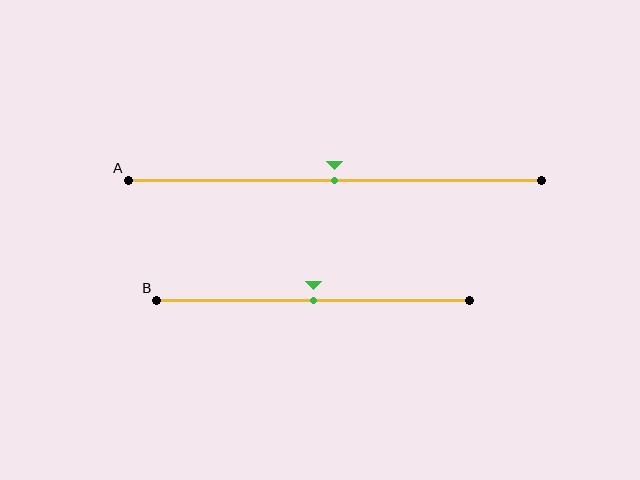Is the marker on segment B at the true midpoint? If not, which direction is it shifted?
Yes, the marker on segment B is at the true midpoint.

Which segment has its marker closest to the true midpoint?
Segment A has its marker closest to the true midpoint.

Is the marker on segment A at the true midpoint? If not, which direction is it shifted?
Yes, the marker on segment A is at the true midpoint.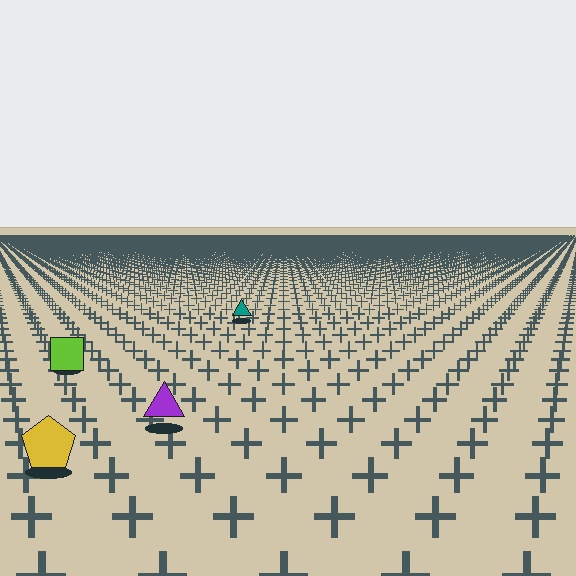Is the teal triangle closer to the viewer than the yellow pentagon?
No. The yellow pentagon is closer — you can tell from the texture gradient: the ground texture is coarser near it.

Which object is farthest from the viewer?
The teal triangle is farthest from the viewer. It appears smaller and the ground texture around it is denser.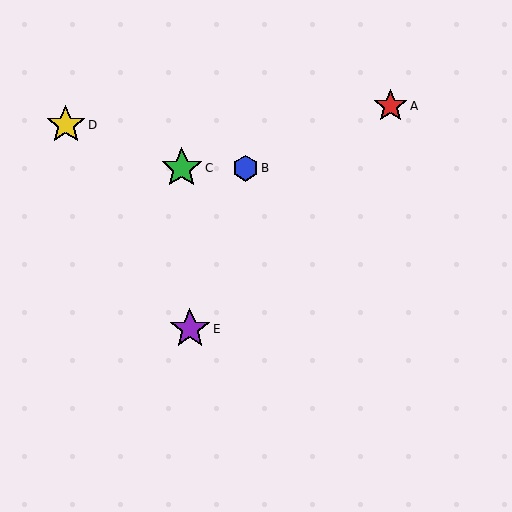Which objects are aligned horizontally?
Objects B, C are aligned horizontally.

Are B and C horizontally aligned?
Yes, both are at y≈168.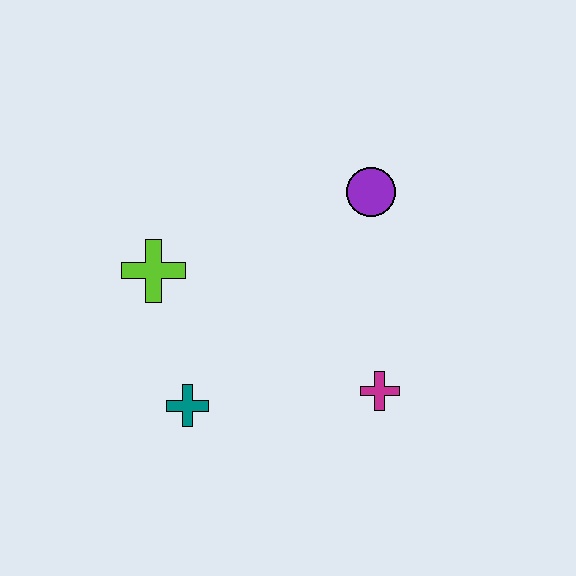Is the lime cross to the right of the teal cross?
No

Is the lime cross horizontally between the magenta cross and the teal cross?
No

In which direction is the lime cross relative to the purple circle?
The lime cross is to the left of the purple circle.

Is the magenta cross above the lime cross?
No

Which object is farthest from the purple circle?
The teal cross is farthest from the purple circle.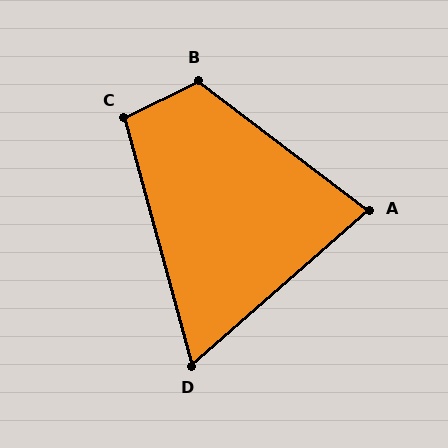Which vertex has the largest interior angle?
B, at approximately 116 degrees.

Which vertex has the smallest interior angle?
D, at approximately 64 degrees.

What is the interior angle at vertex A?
Approximately 78 degrees (acute).